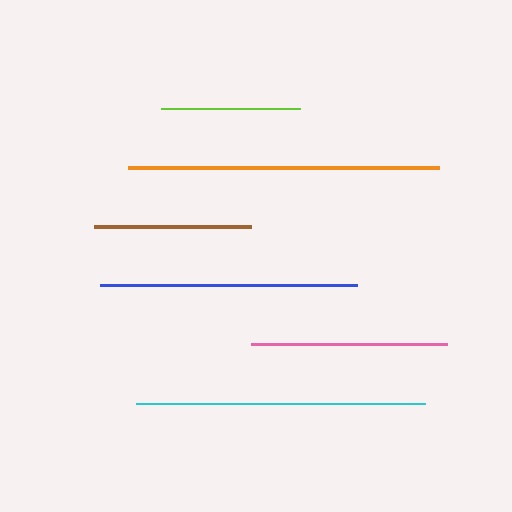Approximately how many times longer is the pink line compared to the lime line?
The pink line is approximately 1.4 times the length of the lime line.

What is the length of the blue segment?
The blue segment is approximately 256 pixels long.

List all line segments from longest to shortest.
From longest to shortest: orange, cyan, blue, pink, brown, lime.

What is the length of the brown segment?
The brown segment is approximately 157 pixels long.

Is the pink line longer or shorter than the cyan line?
The cyan line is longer than the pink line.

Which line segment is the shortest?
The lime line is the shortest at approximately 140 pixels.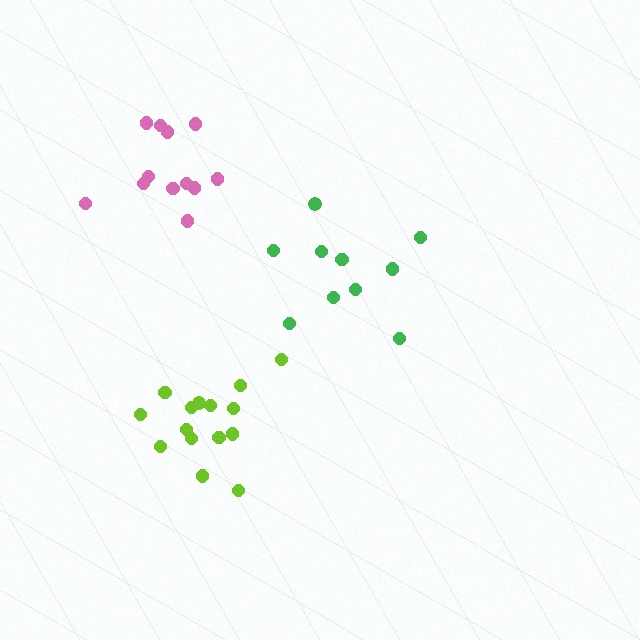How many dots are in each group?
Group 1: 12 dots, Group 2: 10 dots, Group 3: 15 dots (37 total).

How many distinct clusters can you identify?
There are 3 distinct clusters.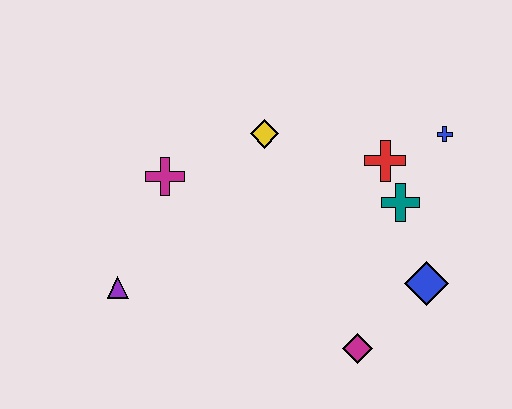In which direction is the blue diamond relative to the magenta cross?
The blue diamond is to the right of the magenta cross.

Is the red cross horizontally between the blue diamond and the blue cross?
No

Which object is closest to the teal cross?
The red cross is closest to the teal cross.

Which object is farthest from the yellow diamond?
The magenta diamond is farthest from the yellow diamond.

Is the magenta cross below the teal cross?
No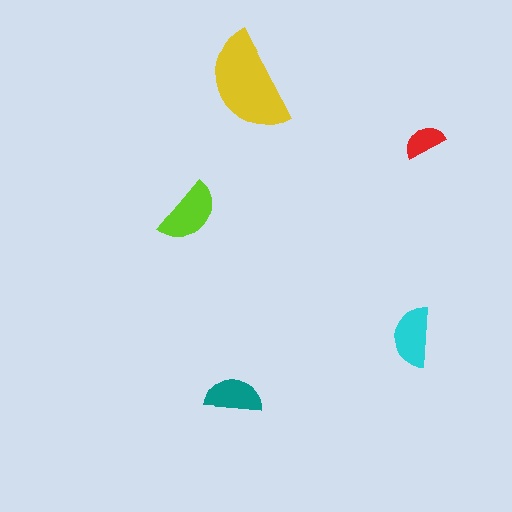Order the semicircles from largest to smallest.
the yellow one, the lime one, the cyan one, the teal one, the red one.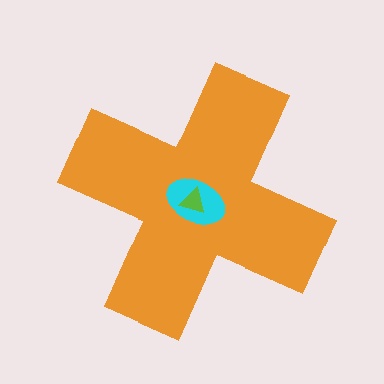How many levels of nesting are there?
3.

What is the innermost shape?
The lime triangle.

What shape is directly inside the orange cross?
The cyan ellipse.